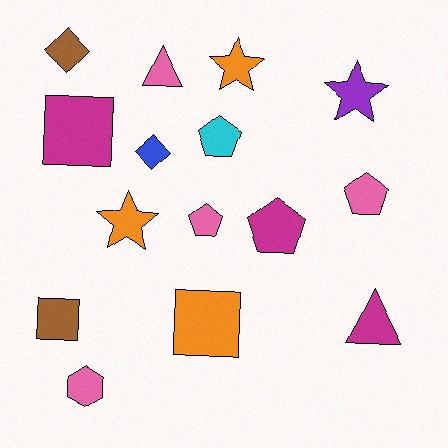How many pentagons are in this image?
There are 4 pentagons.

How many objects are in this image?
There are 15 objects.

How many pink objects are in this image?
There are 4 pink objects.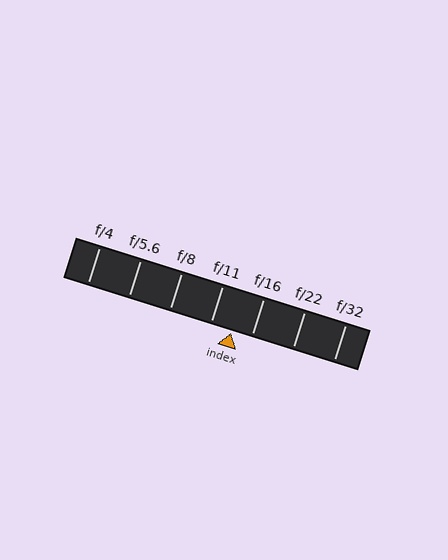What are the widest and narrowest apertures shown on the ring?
The widest aperture shown is f/4 and the narrowest is f/32.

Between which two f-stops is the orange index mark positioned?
The index mark is between f/11 and f/16.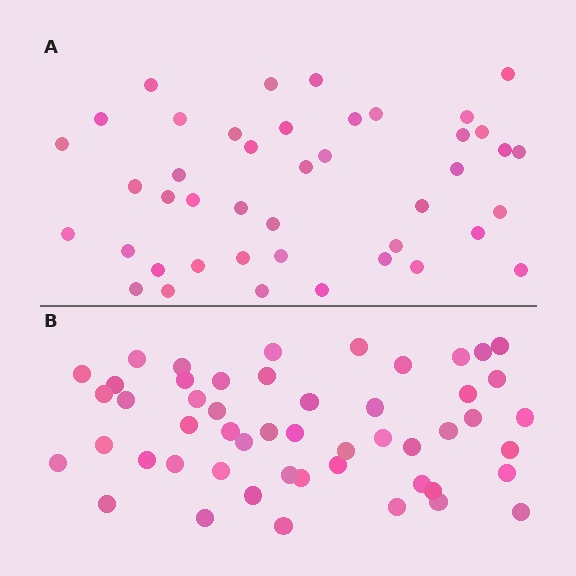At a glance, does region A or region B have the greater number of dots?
Region B (the bottom region) has more dots.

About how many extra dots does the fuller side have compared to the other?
Region B has roughly 8 or so more dots than region A.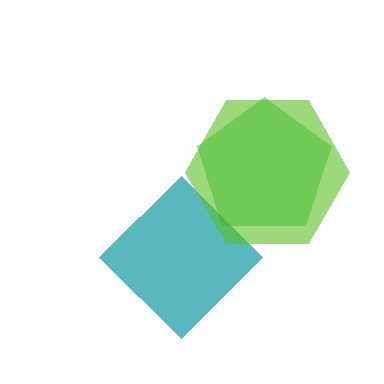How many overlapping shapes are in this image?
There are 3 overlapping shapes in the image.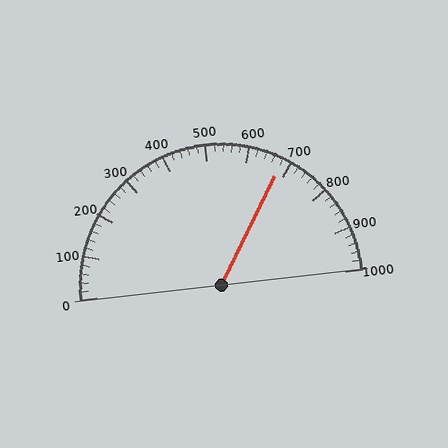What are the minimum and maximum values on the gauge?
The gauge ranges from 0 to 1000.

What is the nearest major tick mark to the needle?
The nearest major tick mark is 700.